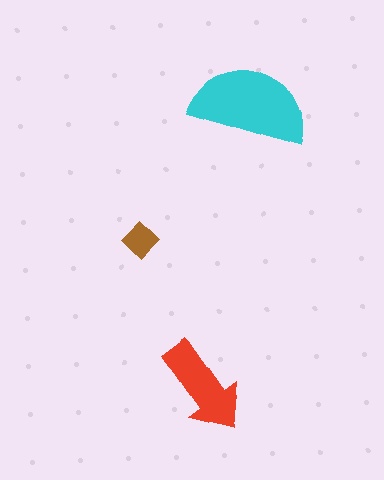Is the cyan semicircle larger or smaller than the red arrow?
Larger.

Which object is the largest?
The cyan semicircle.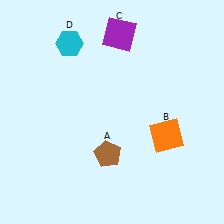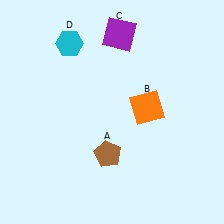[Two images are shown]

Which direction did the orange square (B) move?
The orange square (B) moved up.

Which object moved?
The orange square (B) moved up.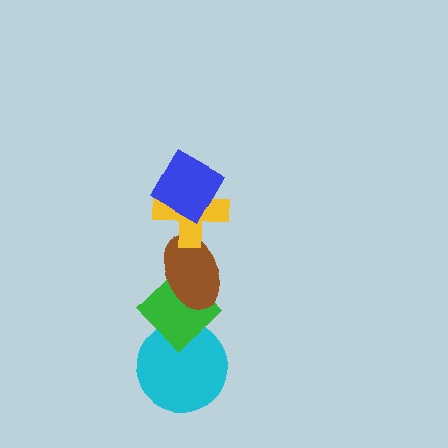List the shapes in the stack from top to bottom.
From top to bottom: the blue diamond, the yellow cross, the brown ellipse, the green diamond, the cyan circle.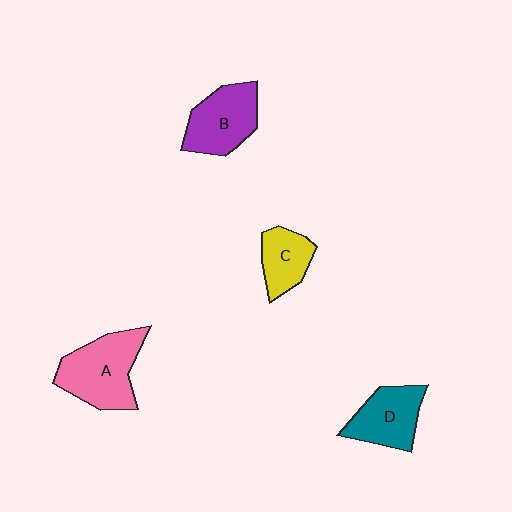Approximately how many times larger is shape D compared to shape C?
Approximately 1.3 times.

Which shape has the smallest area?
Shape C (yellow).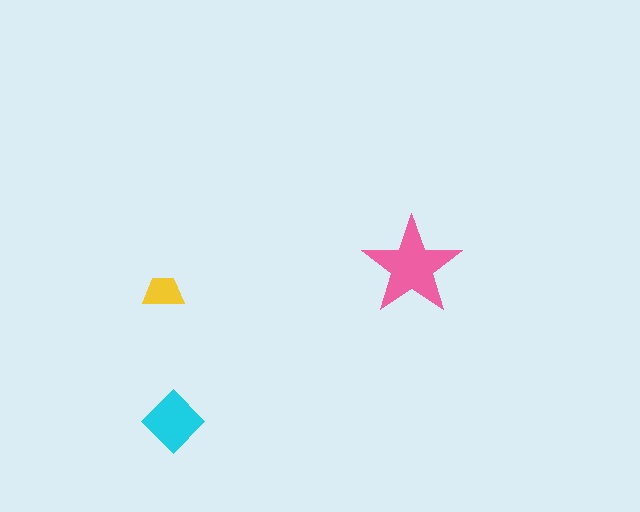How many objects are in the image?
There are 3 objects in the image.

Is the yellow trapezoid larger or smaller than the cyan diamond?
Smaller.